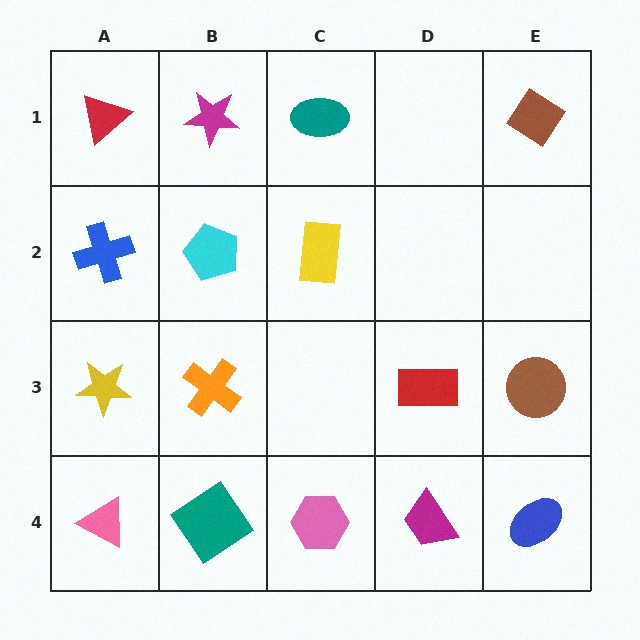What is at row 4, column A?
A pink triangle.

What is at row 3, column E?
A brown circle.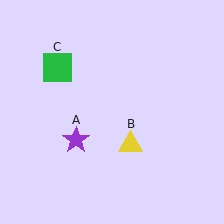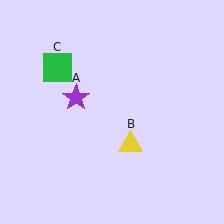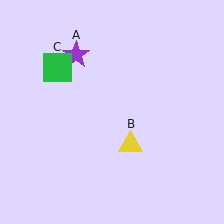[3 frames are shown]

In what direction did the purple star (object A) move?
The purple star (object A) moved up.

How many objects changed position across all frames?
1 object changed position: purple star (object A).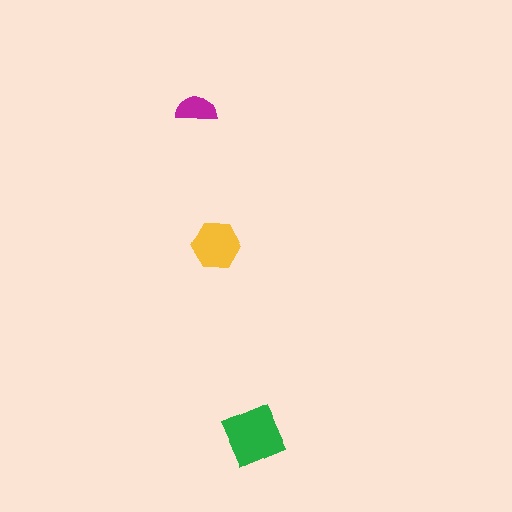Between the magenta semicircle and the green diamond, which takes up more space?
The green diamond.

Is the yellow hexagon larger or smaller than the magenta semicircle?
Larger.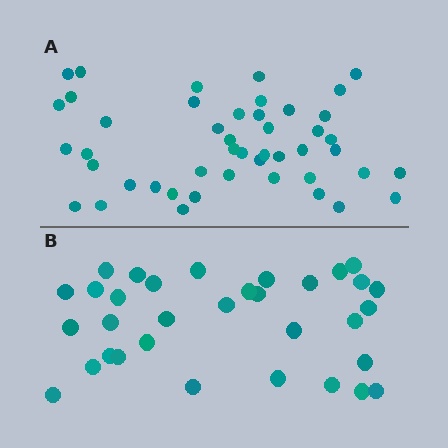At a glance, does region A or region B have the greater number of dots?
Region A (the top region) has more dots.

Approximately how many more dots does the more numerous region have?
Region A has approximately 15 more dots than region B.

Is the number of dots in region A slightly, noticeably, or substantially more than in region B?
Region A has noticeably more, but not dramatically so. The ratio is roughly 1.4 to 1.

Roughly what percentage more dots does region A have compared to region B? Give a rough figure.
About 40% more.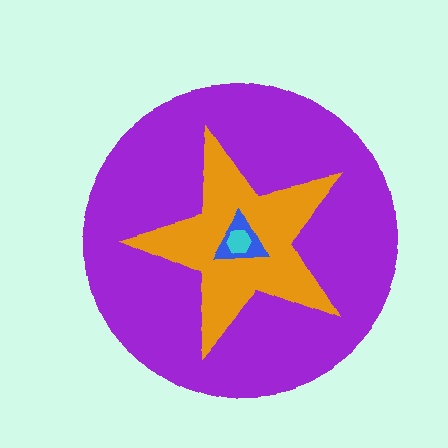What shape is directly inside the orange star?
The blue triangle.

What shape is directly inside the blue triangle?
The cyan hexagon.